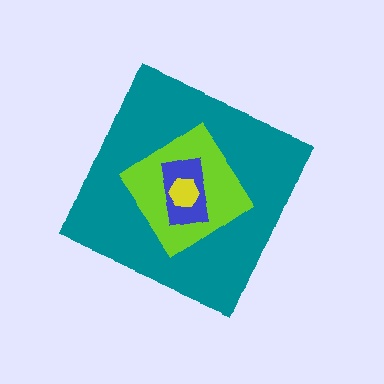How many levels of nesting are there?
4.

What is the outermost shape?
The teal diamond.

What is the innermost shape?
The yellow hexagon.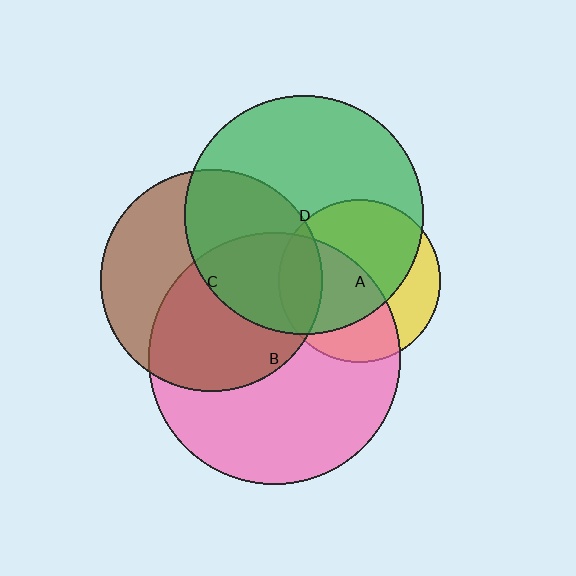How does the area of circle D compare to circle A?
Approximately 2.1 times.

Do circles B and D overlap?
Yes.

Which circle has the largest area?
Circle B (pink).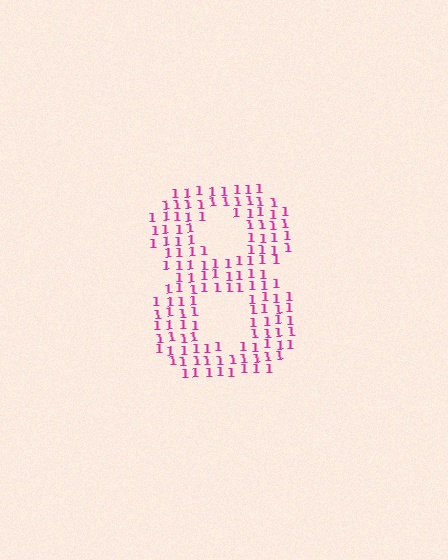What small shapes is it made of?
It is made of small digit 1's.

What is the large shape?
The large shape is the digit 8.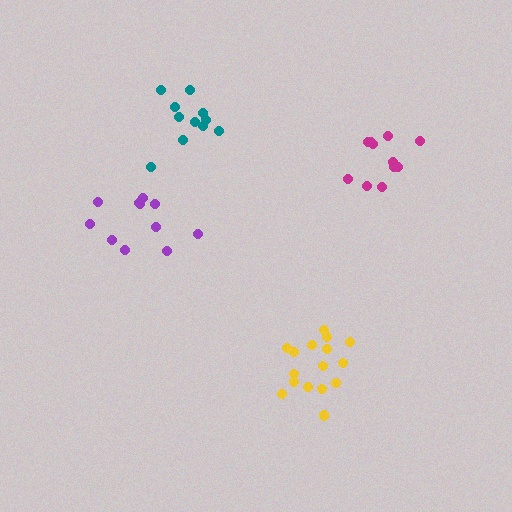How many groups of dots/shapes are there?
There are 4 groups.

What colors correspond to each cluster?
The clusters are colored: teal, purple, magenta, yellow.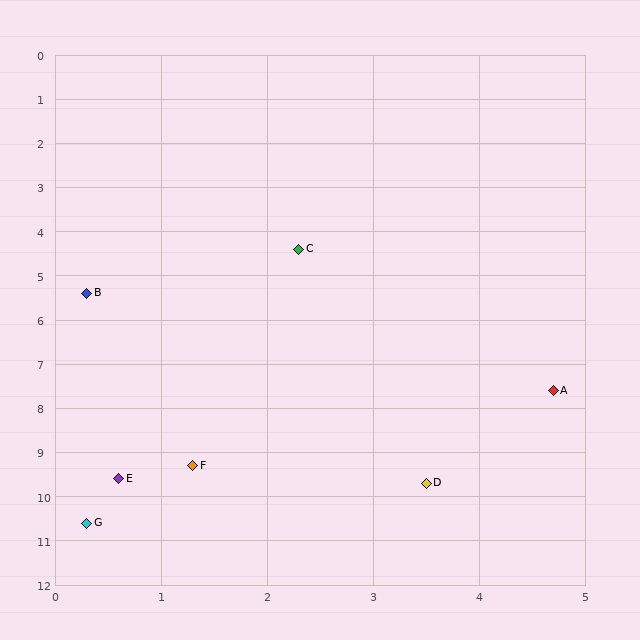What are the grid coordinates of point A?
Point A is at approximately (4.7, 7.6).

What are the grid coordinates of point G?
Point G is at approximately (0.3, 10.6).